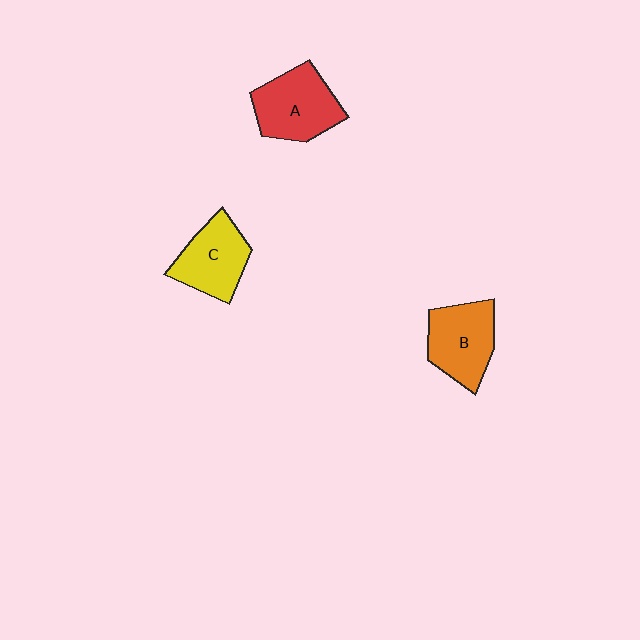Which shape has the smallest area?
Shape C (yellow).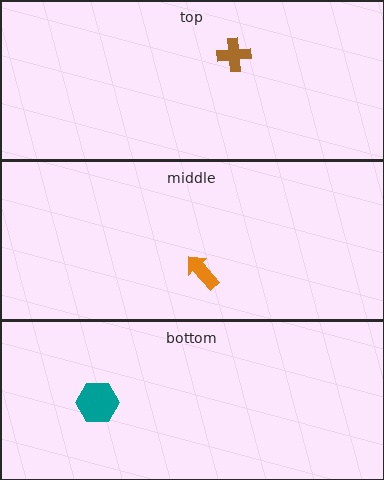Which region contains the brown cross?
The top region.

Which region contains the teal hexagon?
The bottom region.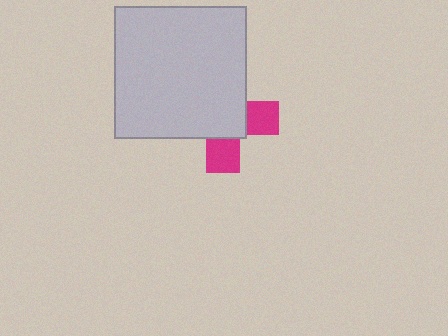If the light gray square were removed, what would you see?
You would see the complete magenta cross.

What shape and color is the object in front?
The object in front is a light gray square.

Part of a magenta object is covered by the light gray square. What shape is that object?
It is a cross.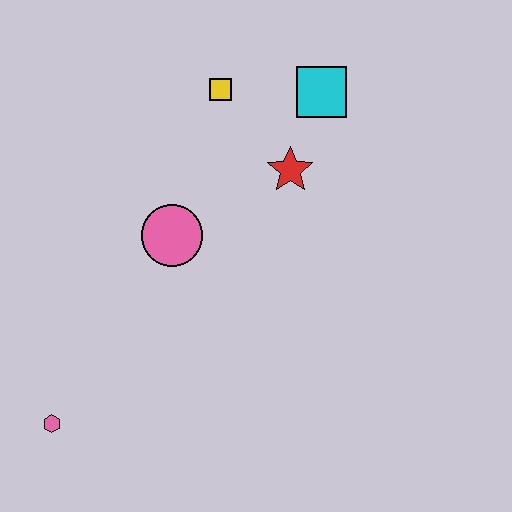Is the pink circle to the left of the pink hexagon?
No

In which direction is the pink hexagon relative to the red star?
The pink hexagon is below the red star.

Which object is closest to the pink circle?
The red star is closest to the pink circle.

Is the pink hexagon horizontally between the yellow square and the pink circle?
No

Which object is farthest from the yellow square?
The pink hexagon is farthest from the yellow square.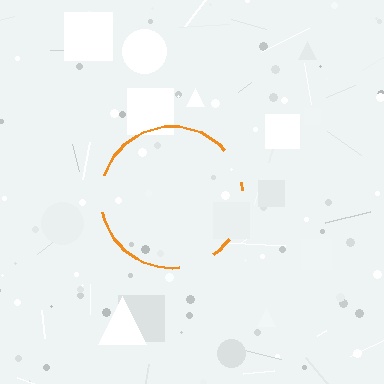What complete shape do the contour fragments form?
The contour fragments form a circle.